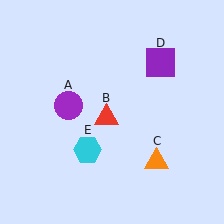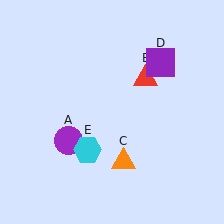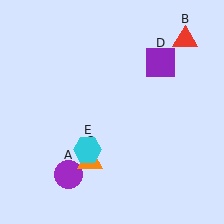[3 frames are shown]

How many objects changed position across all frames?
3 objects changed position: purple circle (object A), red triangle (object B), orange triangle (object C).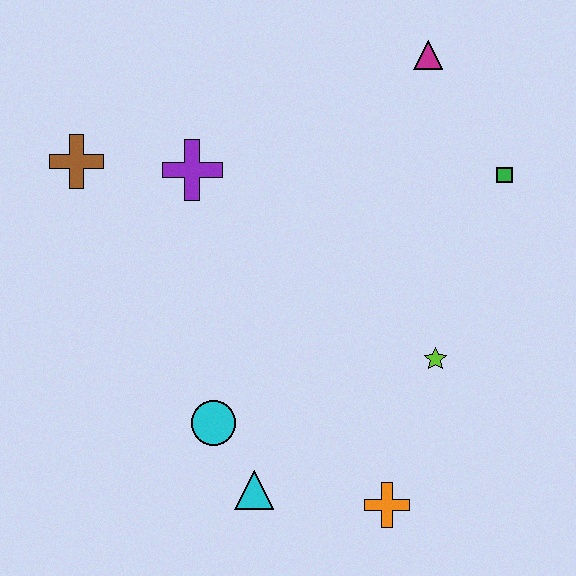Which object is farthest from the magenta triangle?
The cyan triangle is farthest from the magenta triangle.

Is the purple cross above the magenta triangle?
No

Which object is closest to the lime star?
The orange cross is closest to the lime star.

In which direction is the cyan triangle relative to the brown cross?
The cyan triangle is below the brown cross.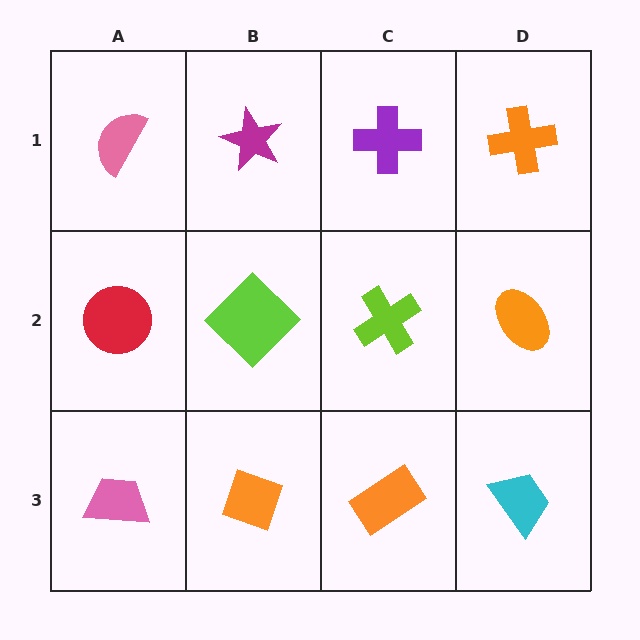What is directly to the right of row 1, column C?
An orange cross.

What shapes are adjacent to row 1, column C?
A lime cross (row 2, column C), a magenta star (row 1, column B), an orange cross (row 1, column D).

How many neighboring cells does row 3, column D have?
2.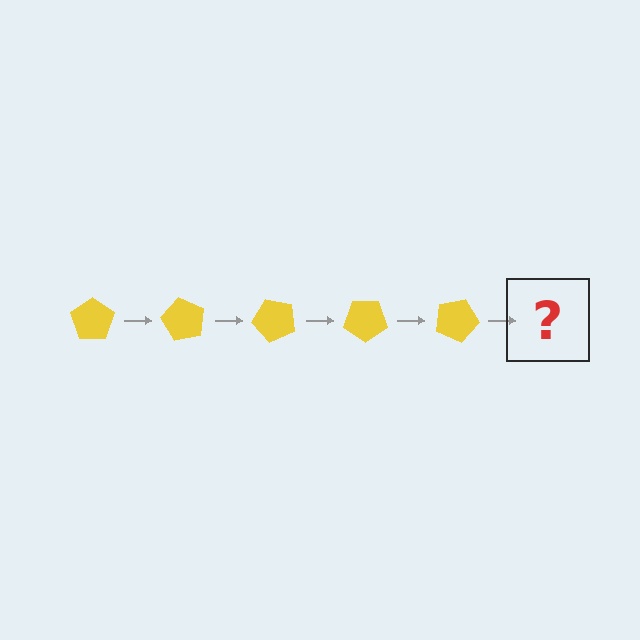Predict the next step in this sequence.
The next step is a yellow pentagon rotated 300 degrees.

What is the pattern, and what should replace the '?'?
The pattern is that the pentagon rotates 60 degrees each step. The '?' should be a yellow pentagon rotated 300 degrees.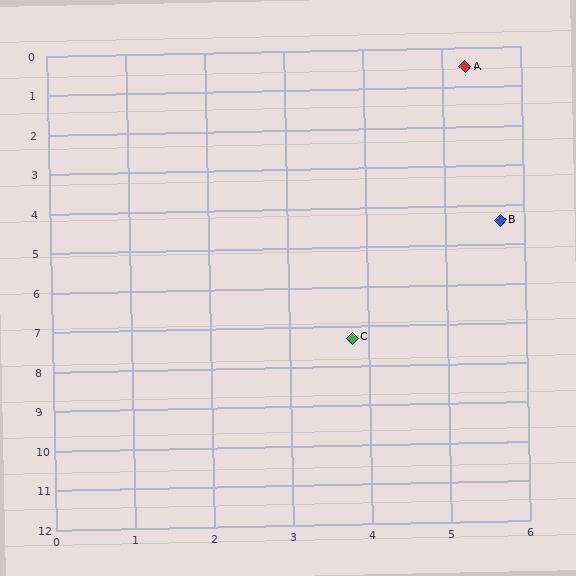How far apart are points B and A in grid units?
Points B and A are about 3.9 grid units apart.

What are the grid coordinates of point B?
Point B is at approximately (5.7, 4.4).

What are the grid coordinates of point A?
Point A is at approximately (5.3, 0.5).